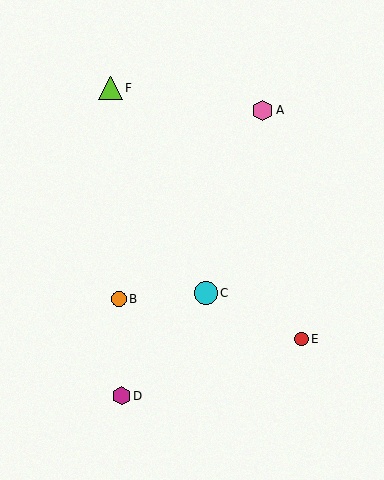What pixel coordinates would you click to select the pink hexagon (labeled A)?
Click at (263, 110) to select the pink hexagon A.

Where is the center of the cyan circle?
The center of the cyan circle is at (206, 293).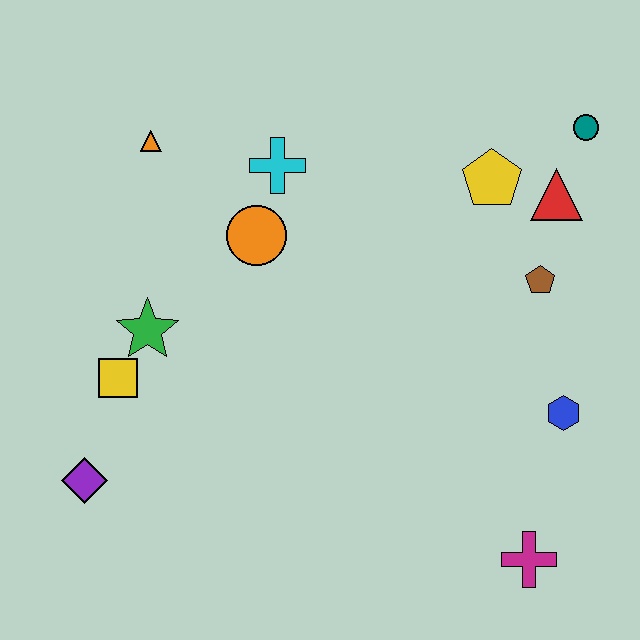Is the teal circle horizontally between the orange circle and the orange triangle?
No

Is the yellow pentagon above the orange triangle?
No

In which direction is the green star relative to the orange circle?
The green star is to the left of the orange circle.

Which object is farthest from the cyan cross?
The magenta cross is farthest from the cyan cross.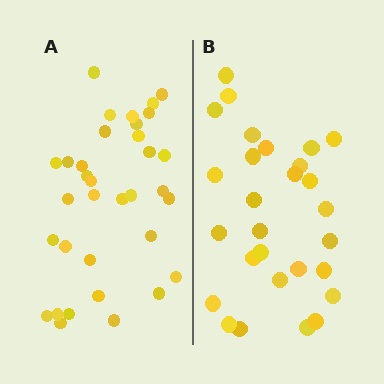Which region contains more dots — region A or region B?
Region A (the left region) has more dots.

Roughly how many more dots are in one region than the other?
Region A has about 6 more dots than region B.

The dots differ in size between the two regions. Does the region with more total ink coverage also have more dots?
No. Region B has more total ink coverage because its dots are larger, but region A actually contains more individual dots. Total area can be misleading — the number of items is what matters here.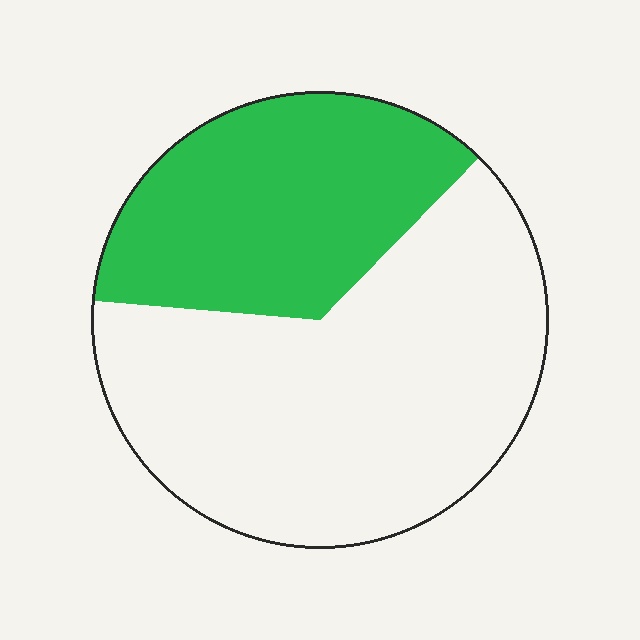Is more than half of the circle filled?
No.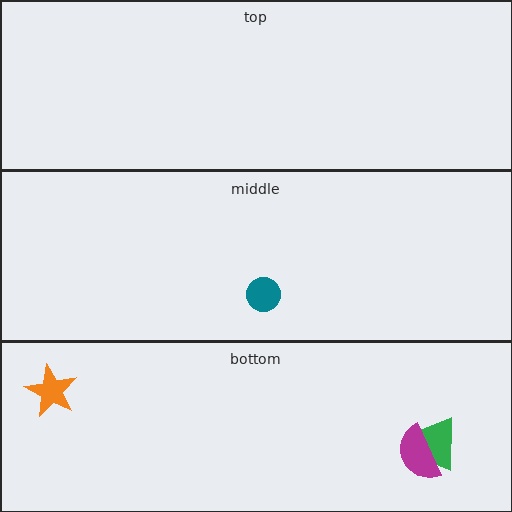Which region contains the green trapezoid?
The bottom region.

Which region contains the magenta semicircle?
The bottom region.